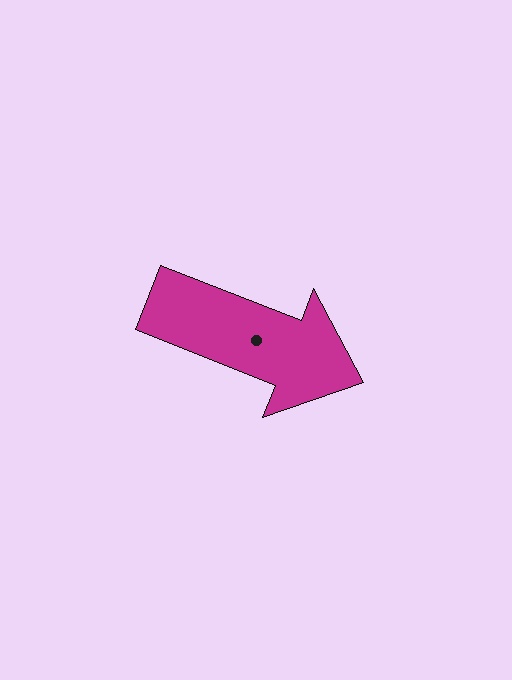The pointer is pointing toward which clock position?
Roughly 4 o'clock.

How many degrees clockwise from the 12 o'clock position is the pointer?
Approximately 111 degrees.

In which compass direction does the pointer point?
East.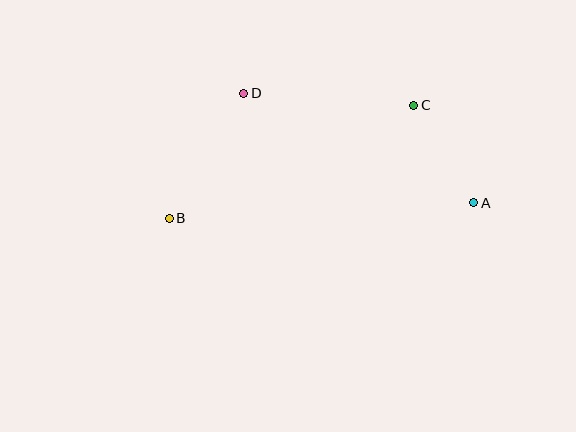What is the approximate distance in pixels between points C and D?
The distance between C and D is approximately 170 pixels.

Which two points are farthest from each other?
Points A and B are farthest from each other.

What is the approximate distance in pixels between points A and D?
The distance between A and D is approximately 254 pixels.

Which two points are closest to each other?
Points A and C are closest to each other.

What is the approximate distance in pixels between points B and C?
The distance between B and C is approximately 269 pixels.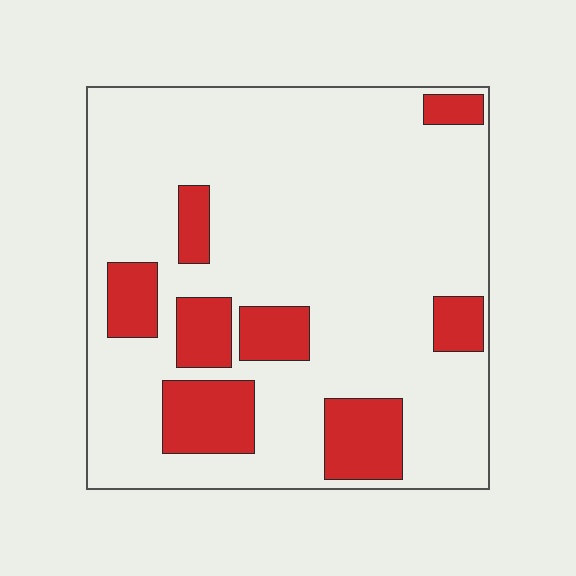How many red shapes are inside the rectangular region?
8.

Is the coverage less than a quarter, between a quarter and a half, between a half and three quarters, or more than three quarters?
Less than a quarter.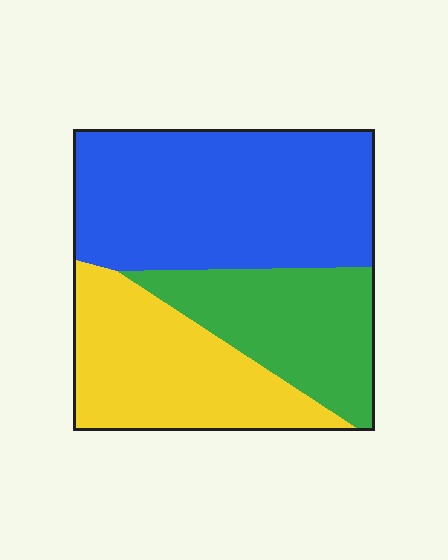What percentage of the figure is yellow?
Yellow covers 29% of the figure.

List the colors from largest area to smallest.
From largest to smallest: blue, yellow, green.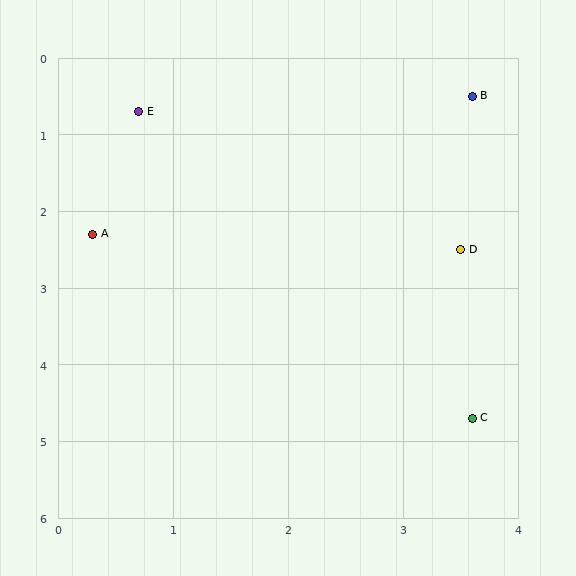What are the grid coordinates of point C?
Point C is at approximately (3.6, 4.7).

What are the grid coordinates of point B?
Point B is at approximately (3.6, 0.5).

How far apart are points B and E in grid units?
Points B and E are about 2.9 grid units apart.